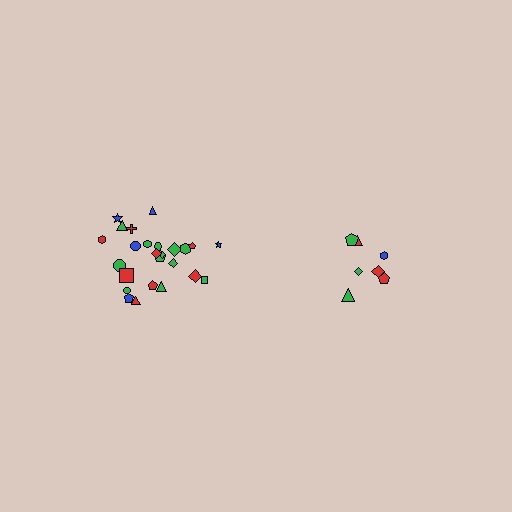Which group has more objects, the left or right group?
The left group.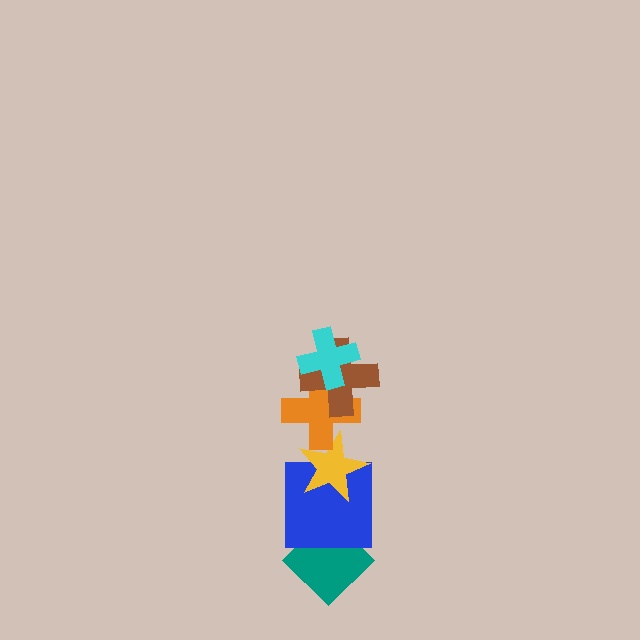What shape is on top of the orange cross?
The brown cross is on top of the orange cross.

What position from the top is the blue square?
The blue square is 5th from the top.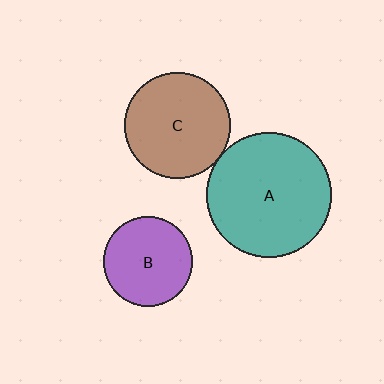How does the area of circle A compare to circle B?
Approximately 2.0 times.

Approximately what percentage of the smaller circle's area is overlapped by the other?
Approximately 5%.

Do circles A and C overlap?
Yes.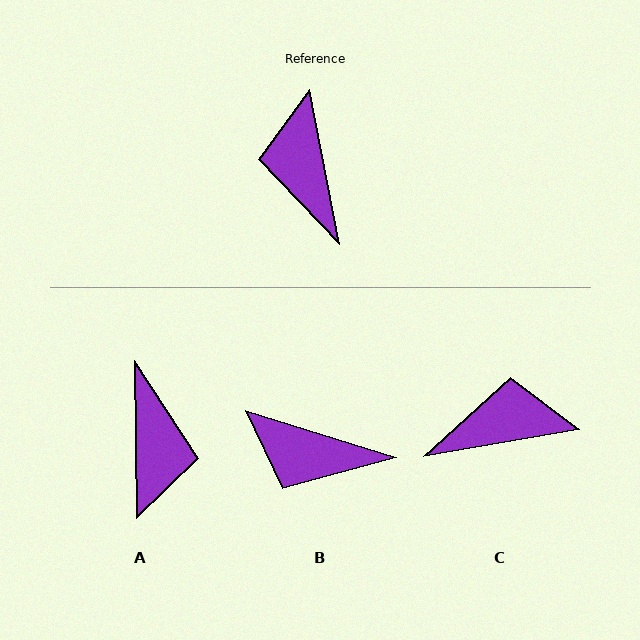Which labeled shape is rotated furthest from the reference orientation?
A, about 170 degrees away.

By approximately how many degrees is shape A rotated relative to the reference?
Approximately 170 degrees counter-clockwise.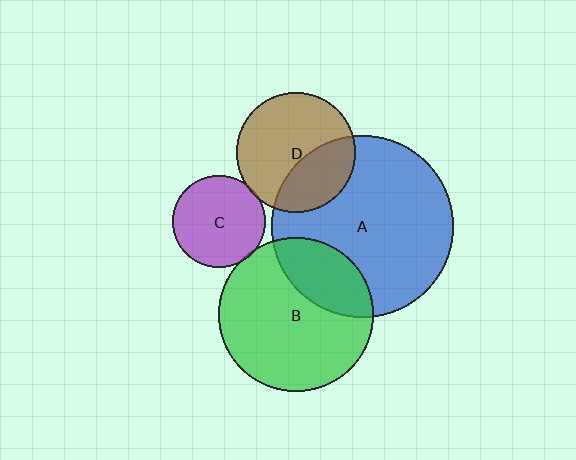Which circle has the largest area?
Circle A (blue).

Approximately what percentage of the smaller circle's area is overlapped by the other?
Approximately 5%.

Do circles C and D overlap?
Yes.